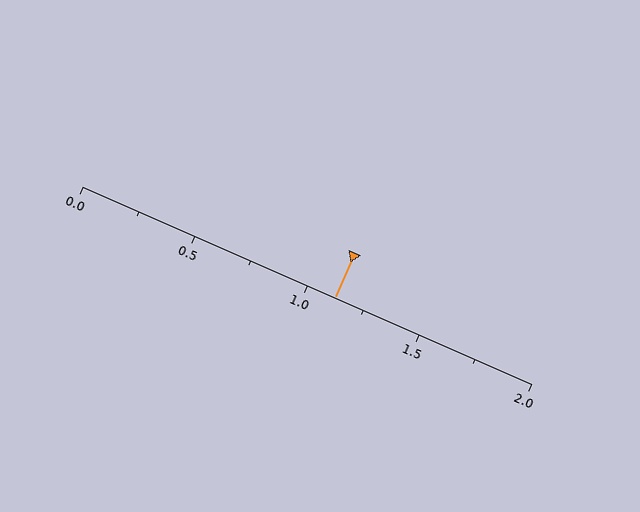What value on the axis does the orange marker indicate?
The marker indicates approximately 1.12.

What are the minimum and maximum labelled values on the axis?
The axis runs from 0.0 to 2.0.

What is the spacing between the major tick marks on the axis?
The major ticks are spaced 0.5 apart.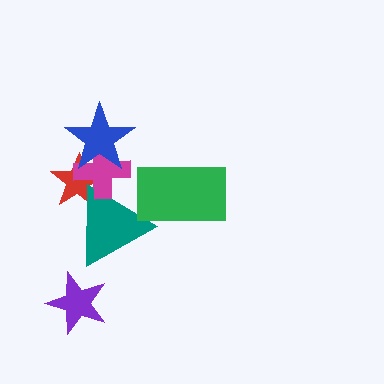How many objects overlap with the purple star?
0 objects overlap with the purple star.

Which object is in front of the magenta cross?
The blue star is in front of the magenta cross.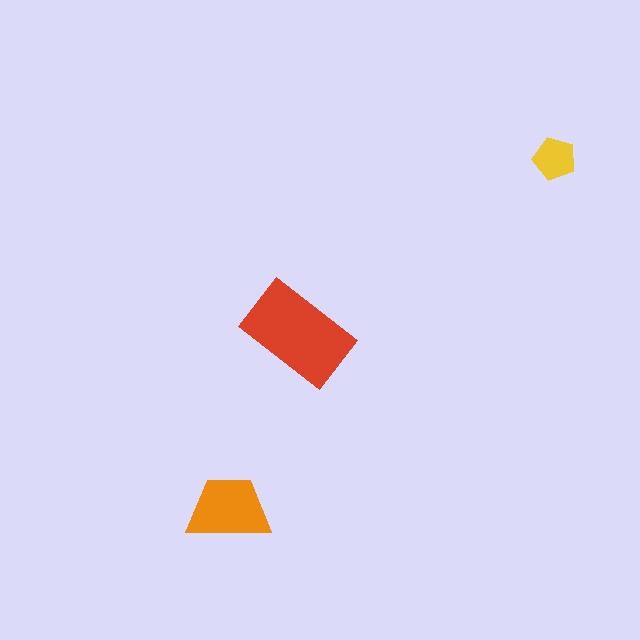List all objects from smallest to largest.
The yellow pentagon, the orange trapezoid, the red rectangle.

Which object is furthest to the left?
The orange trapezoid is leftmost.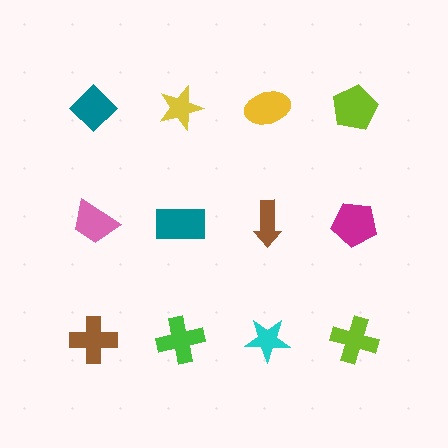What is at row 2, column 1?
A pink trapezoid.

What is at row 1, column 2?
A yellow star.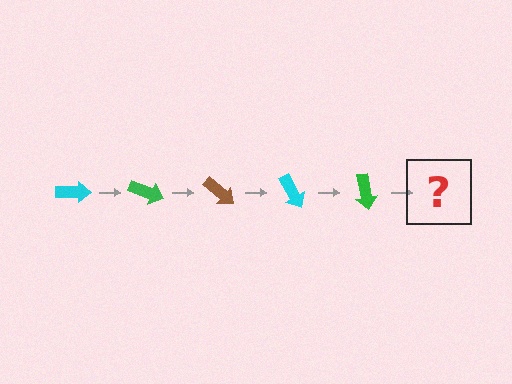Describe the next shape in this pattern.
It should be a brown arrow, rotated 100 degrees from the start.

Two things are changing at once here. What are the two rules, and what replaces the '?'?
The two rules are that it rotates 20 degrees each step and the color cycles through cyan, green, and brown. The '?' should be a brown arrow, rotated 100 degrees from the start.